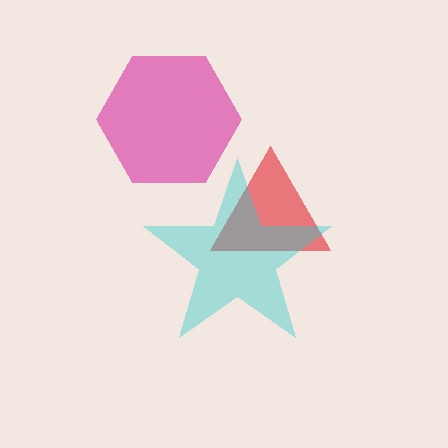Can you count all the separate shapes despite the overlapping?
Yes, there are 3 separate shapes.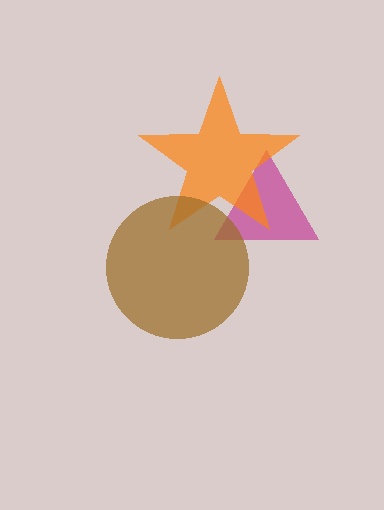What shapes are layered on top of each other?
The layered shapes are: a magenta triangle, an orange star, a brown circle.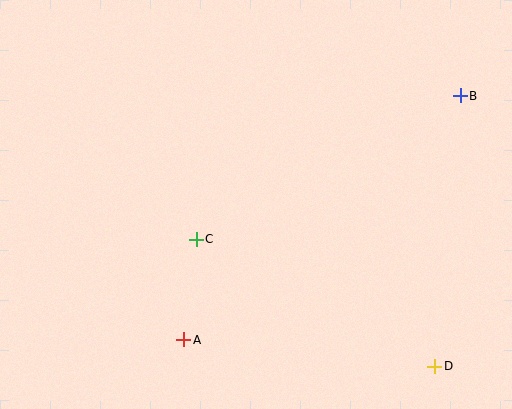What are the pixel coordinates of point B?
Point B is at (460, 96).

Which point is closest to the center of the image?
Point C at (196, 239) is closest to the center.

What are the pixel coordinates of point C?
Point C is at (196, 239).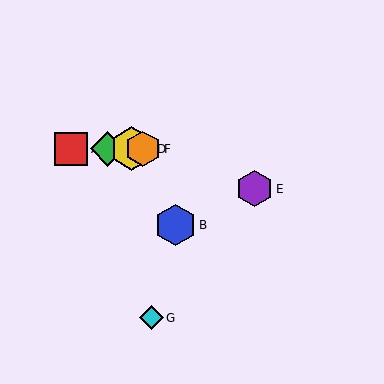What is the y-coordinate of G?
Object G is at y≈318.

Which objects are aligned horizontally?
Objects A, C, D, F are aligned horizontally.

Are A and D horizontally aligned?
Yes, both are at y≈149.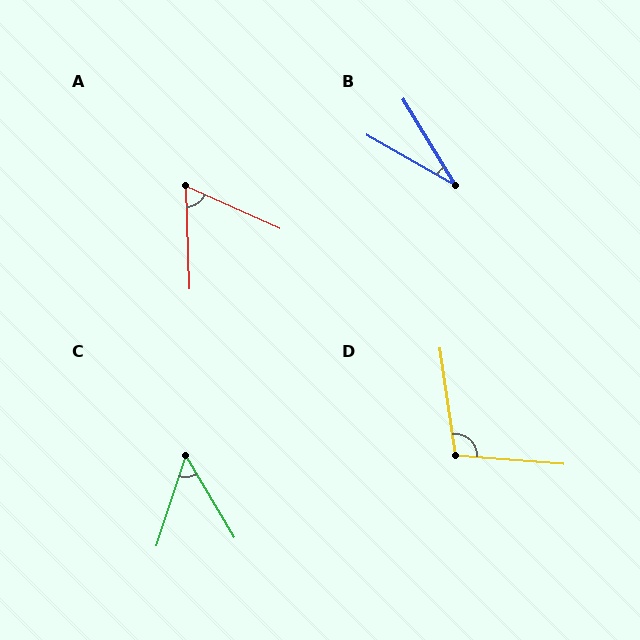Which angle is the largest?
D, at approximately 102 degrees.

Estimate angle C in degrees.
Approximately 49 degrees.